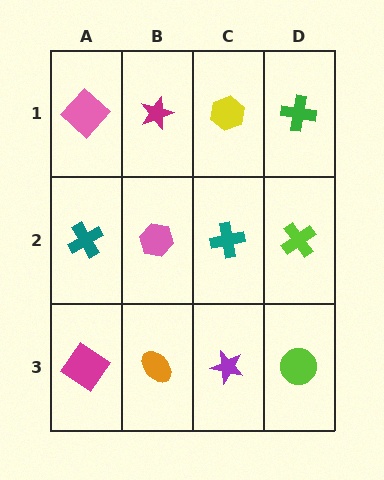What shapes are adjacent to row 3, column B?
A pink hexagon (row 2, column B), a magenta diamond (row 3, column A), a purple star (row 3, column C).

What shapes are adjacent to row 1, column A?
A teal cross (row 2, column A), a magenta star (row 1, column B).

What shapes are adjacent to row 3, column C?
A teal cross (row 2, column C), an orange ellipse (row 3, column B), a lime circle (row 3, column D).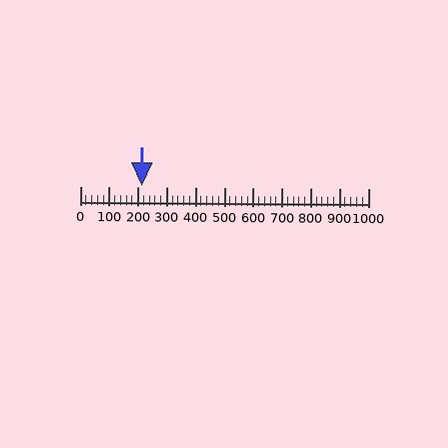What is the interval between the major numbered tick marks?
The major tick marks are spaced 100 units apart.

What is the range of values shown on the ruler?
The ruler shows values from 0 to 1000.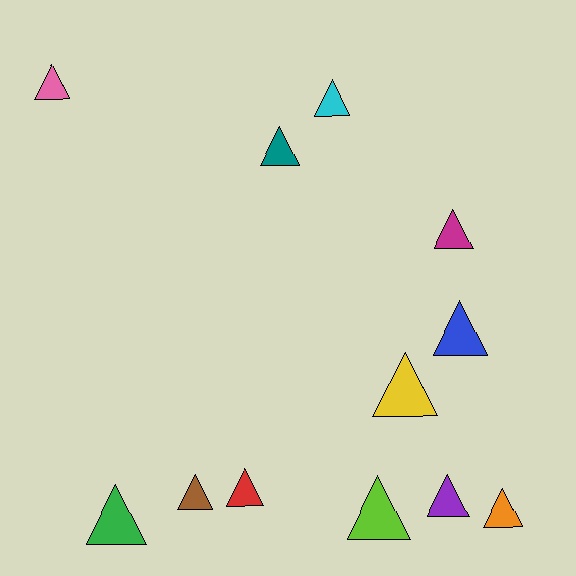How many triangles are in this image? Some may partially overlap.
There are 12 triangles.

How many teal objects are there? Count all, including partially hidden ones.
There is 1 teal object.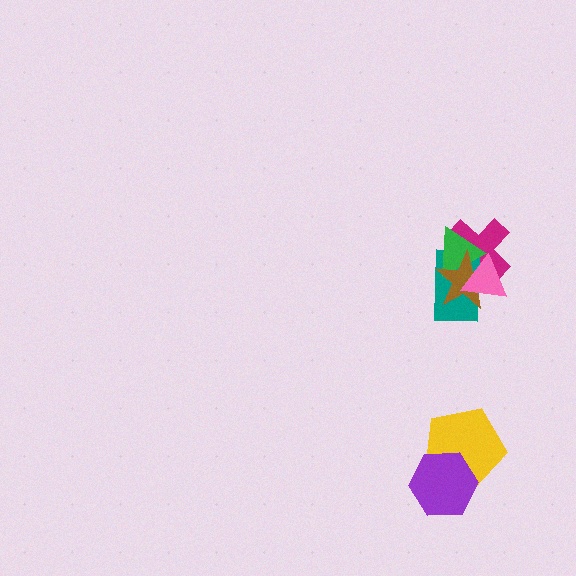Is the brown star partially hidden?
Yes, it is partially covered by another shape.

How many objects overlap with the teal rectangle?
4 objects overlap with the teal rectangle.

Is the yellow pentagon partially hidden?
Yes, it is partially covered by another shape.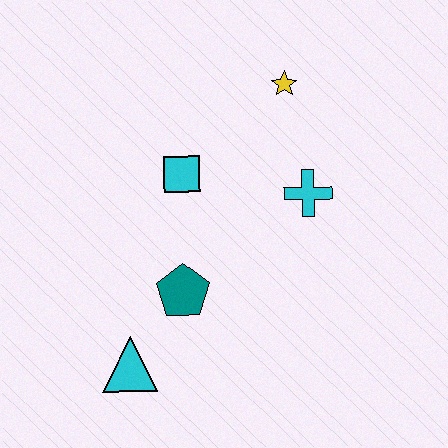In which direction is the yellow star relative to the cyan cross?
The yellow star is above the cyan cross.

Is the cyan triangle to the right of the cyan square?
No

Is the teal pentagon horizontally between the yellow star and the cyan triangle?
Yes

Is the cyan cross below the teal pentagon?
No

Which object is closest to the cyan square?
The teal pentagon is closest to the cyan square.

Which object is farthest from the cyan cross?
The cyan triangle is farthest from the cyan cross.